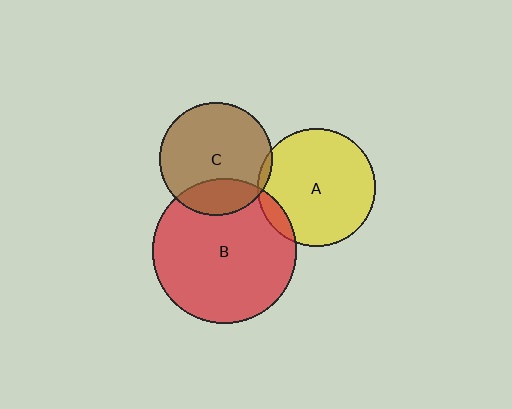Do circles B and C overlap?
Yes.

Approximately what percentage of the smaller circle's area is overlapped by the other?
Approximately 20%.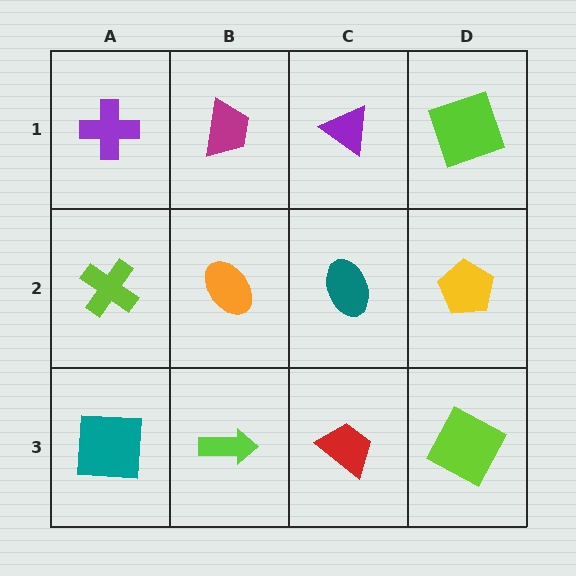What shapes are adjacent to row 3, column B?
An orange ellipse (row 2, column B), a teal square (row 3, column A), a red trapezoid (row 3, column C).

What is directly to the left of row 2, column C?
An orange ellipse.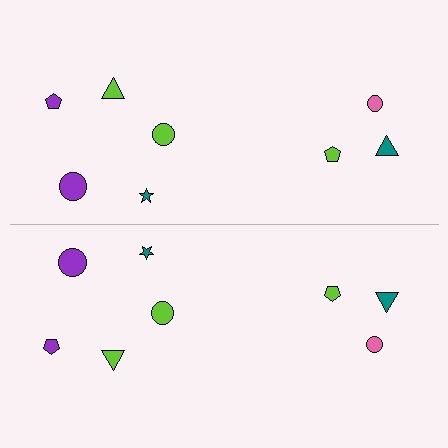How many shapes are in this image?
There are 16 shapes in this image.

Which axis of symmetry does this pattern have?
The pattern has a horizontal axis of symmetry running through the center of the image.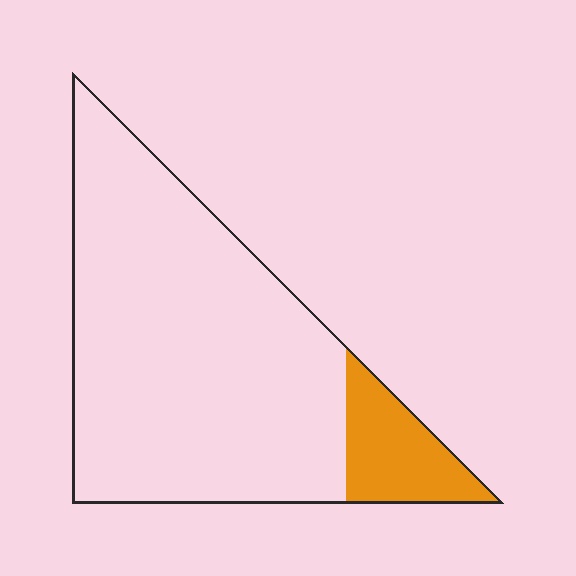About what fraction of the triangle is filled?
About one eighth (1/8).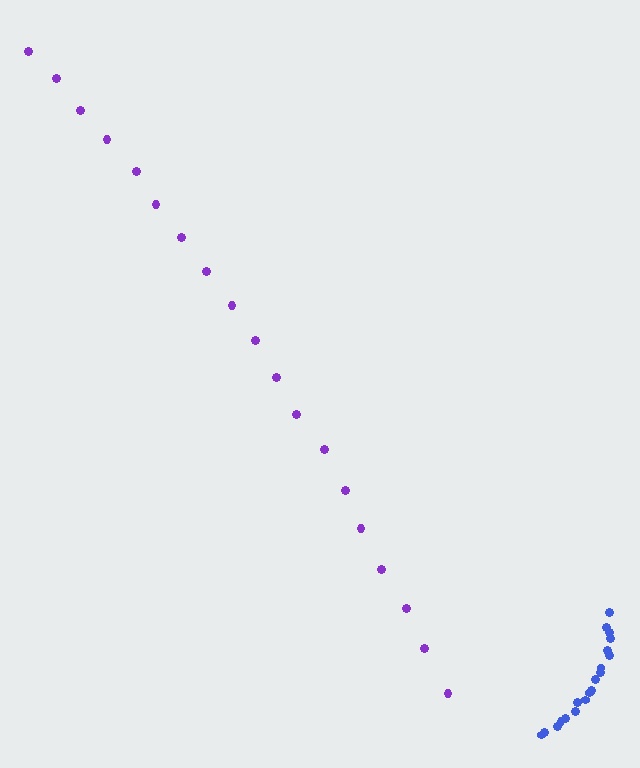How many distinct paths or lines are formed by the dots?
There are 2 distinct paths.